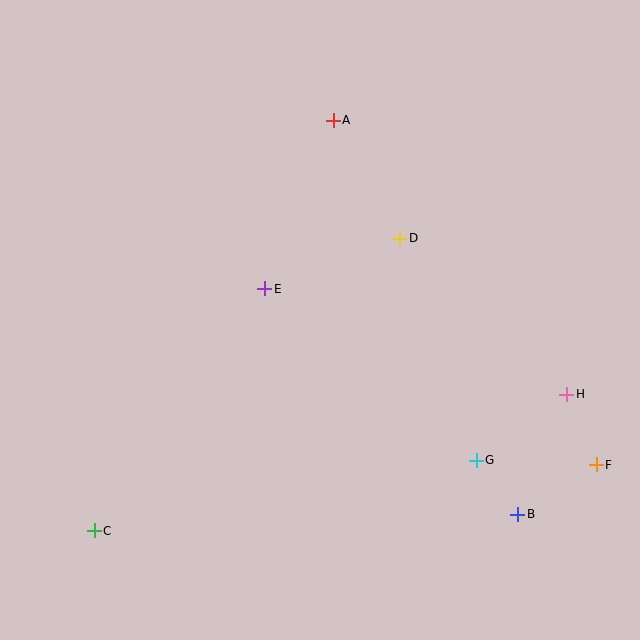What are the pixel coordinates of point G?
Point G is at (476, 460).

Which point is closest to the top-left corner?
Point A is closest to the top-left corner.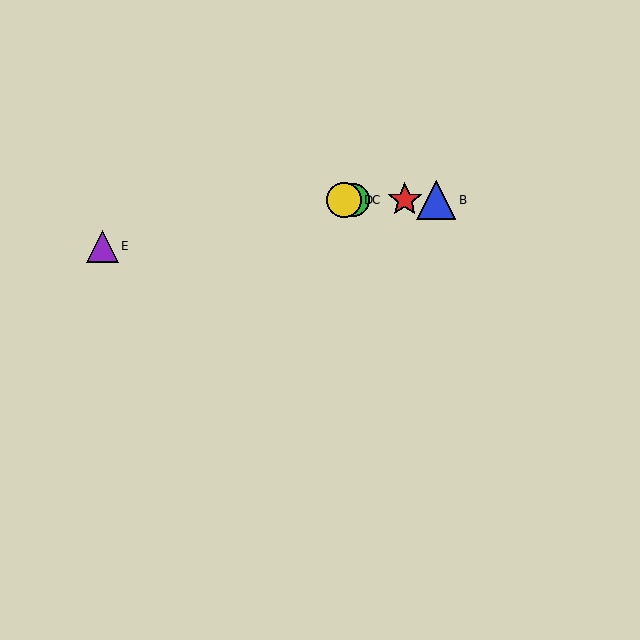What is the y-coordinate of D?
Object D is at y≈200.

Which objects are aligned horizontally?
Objects A, B, C, D are aligned horizontally.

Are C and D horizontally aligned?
Yes, both are at y≈200.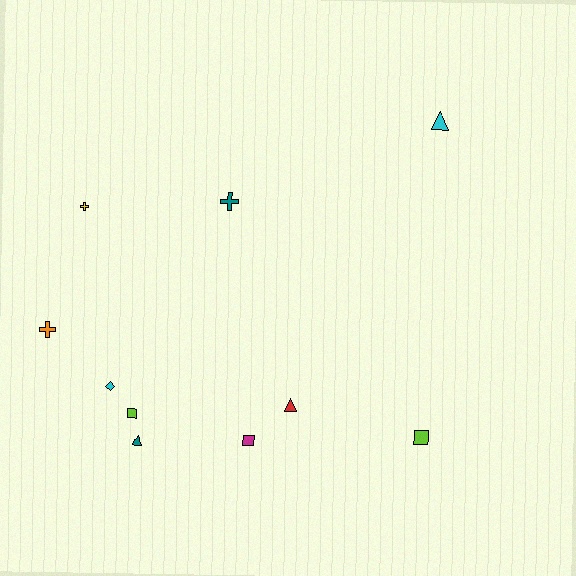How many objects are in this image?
There are 10 objects.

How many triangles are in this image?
There are 3 triangles.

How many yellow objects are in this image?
There is 1 yellow object.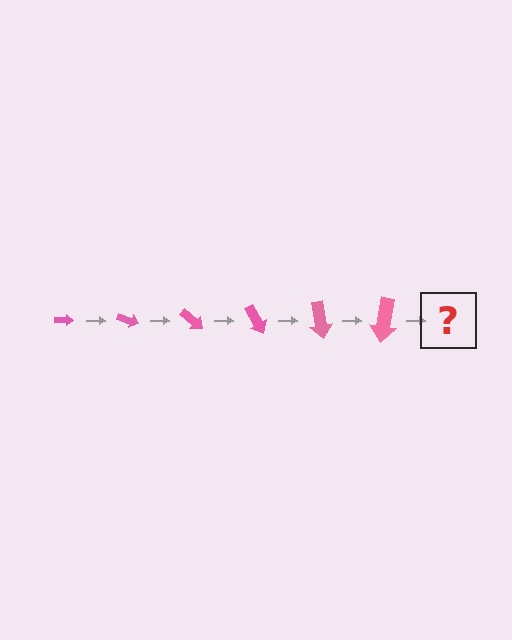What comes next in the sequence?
The next element should be an arrow, larger than the previous one and rotated 120 degrees from the start.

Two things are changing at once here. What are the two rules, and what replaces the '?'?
The two rules are that the arrow grows larger each step and it rotates 20 degrees each step. The '?' should be an arrow, larger than the previous one and rotated 120 degrees from the start.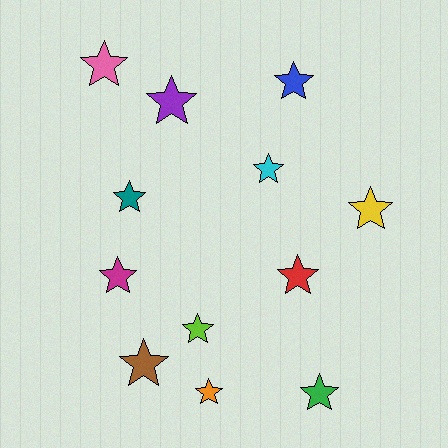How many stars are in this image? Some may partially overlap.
There are 12 stars.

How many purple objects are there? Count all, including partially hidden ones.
There is 1 purple object.